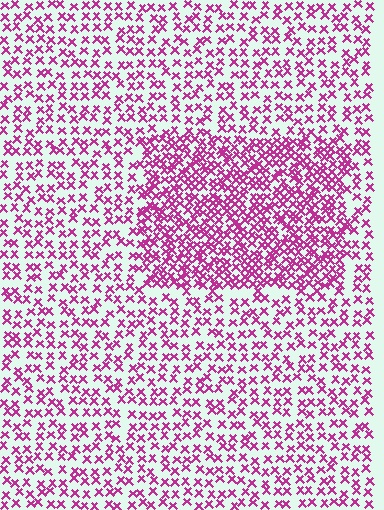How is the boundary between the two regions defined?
The boundary is defined by a change in element density (approximately 2.0x ratio). All elements are the same color, size, and shape.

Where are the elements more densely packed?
The elements are more densely packed inside the rectangle boundary.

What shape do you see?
I see a rectangle.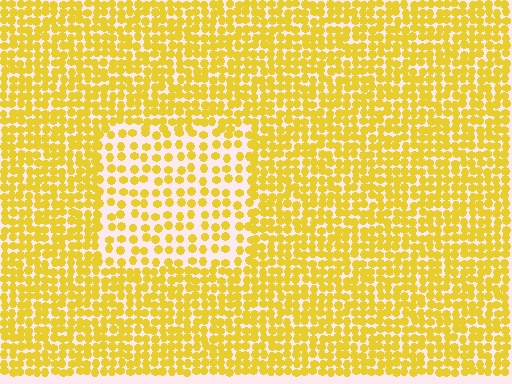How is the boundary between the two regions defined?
The boundary is defined by a change in element density (approximately 1.9x ratio). All elements are the same color, size, and shape.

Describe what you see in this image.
The image contains small yellow elements arranged at two different densities. A rectangle-shaped region is visible where the elements are less densely packed than the surrounding area.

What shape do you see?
I see a rectangle.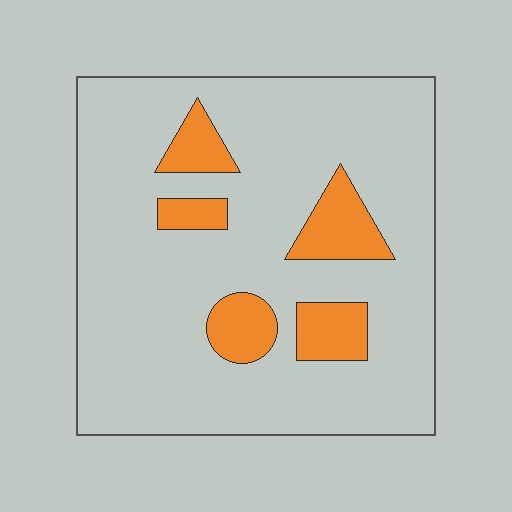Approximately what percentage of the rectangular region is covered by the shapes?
Approximately 15%.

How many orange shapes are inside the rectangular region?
5.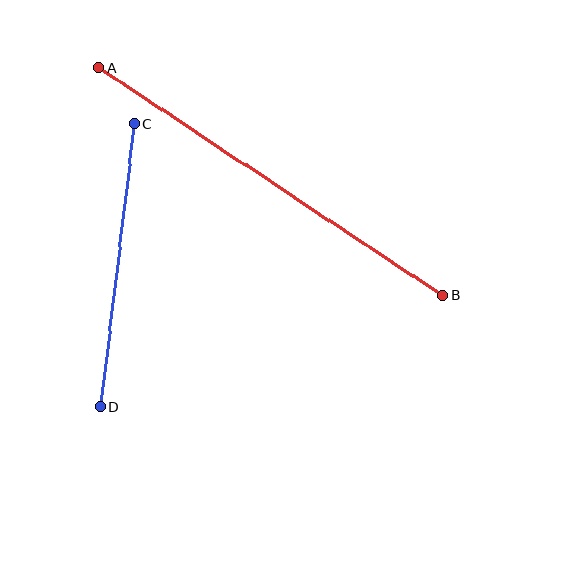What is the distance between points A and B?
The distance is approximately 412 pixels.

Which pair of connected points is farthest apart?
Points A and B are farthest apart.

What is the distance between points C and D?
The distance is approximately 285 pixels.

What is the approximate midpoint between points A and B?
The midpoint is at approximately (271, 182) pixels.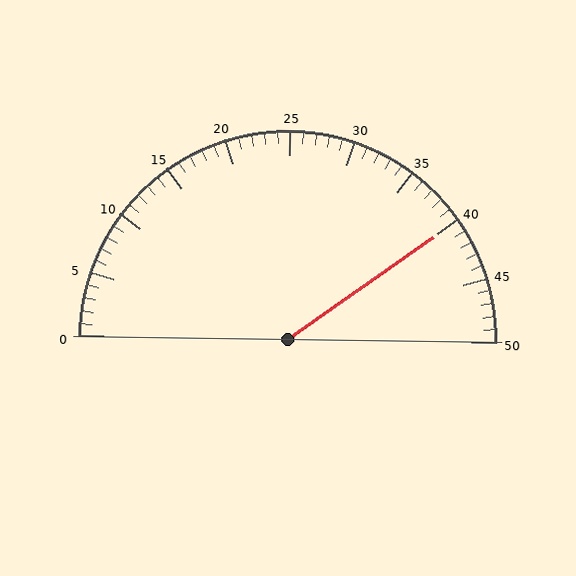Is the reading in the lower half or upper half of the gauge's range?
The reading is in the upper half of the range (0 to 50).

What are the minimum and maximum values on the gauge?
The gauge ranges from 0 to 50.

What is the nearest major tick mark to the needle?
The nearest major tick mark is 40.